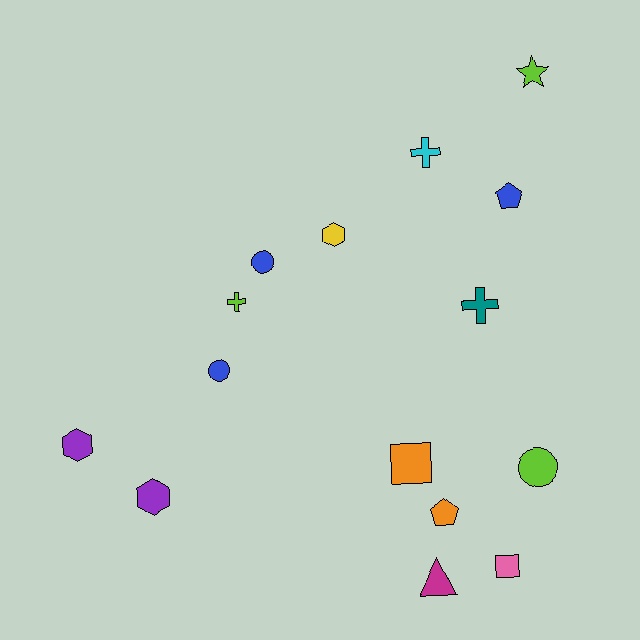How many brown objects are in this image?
There are no brown objects.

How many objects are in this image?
There are 15 objects.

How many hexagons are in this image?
There are 3 hexagons.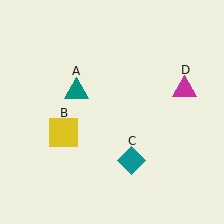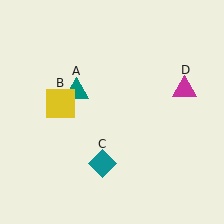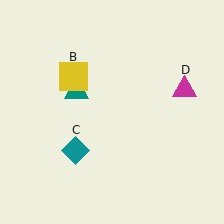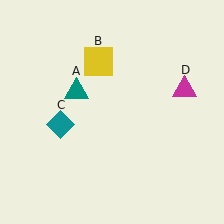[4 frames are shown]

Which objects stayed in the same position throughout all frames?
Teal triangle (object A) and magenta triangle (object D) remained stationary.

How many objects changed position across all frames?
2 objects changed position: yellow square (object B), teal diamond (object C).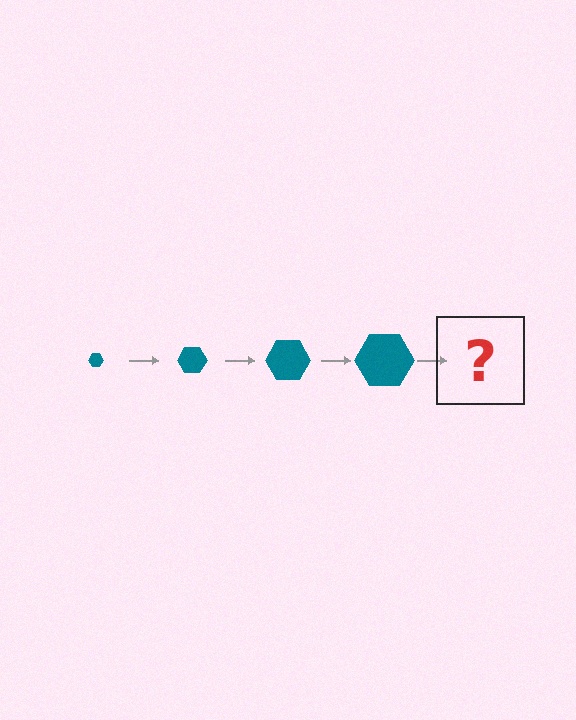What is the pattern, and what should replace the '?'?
The pattern is that the hexagon gets progressively larger each step. The '?' should be a teal hexagon, larger than the previous one.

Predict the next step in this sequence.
The next step is a teal hexagon, larger than the previous one.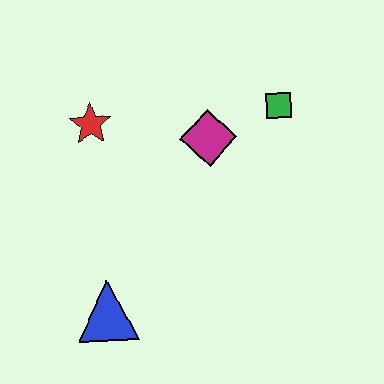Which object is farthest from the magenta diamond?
The blue triangle is farthest from the magenta diamond.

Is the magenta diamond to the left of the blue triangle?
No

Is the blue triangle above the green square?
No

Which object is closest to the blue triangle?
The red star is closest to the blue triangle.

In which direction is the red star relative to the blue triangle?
The red star is above the blue triangle.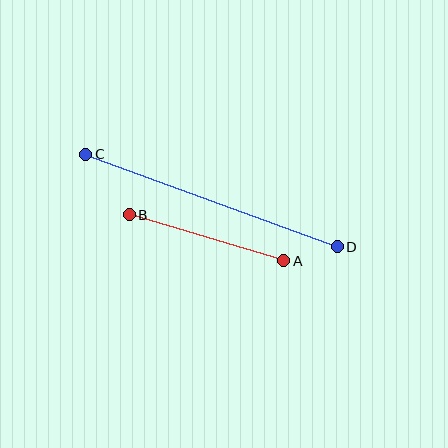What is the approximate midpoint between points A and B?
The midpoint is at approximately (206, 238) pixels.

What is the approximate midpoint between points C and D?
The midpoint is at approximately (212, 201) pixels.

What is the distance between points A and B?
The distance is approximately 161 pixels.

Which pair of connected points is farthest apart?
Points C and D are farthest apart.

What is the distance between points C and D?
The distance is approximately 268 pixels.